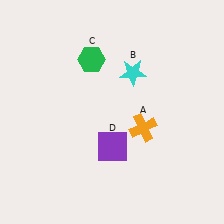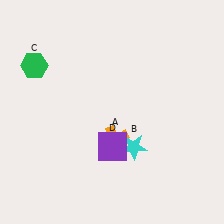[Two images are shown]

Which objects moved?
The objects that moved are: the orange cross (A), the cyan star (B), the green hexagon (C).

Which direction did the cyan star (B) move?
The cyan star (B) moved down.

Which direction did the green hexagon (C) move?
The green hexagon (C) moved left.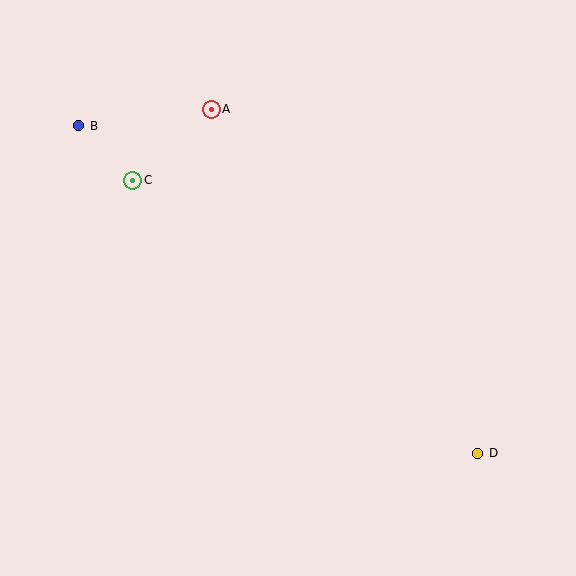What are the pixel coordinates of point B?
Point B is at (79, 126).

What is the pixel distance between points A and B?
The distance between A and B is 133 pixels.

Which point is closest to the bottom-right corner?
Point D is closest to the bottom-right corner.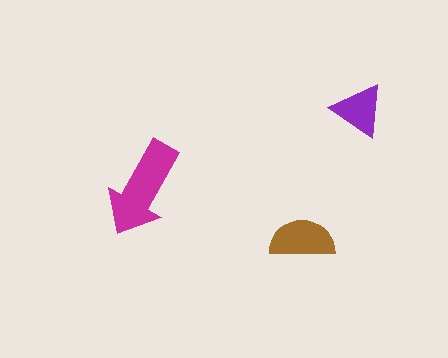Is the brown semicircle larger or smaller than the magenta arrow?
Smaller.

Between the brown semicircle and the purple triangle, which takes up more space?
The brown semicircle.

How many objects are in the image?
There are 3 objects in the image.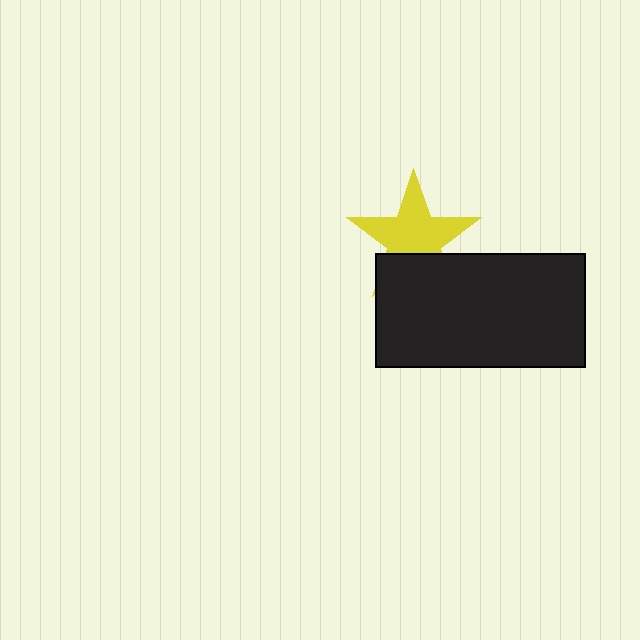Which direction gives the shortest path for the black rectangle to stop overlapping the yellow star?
Moving down gives the shortest separation.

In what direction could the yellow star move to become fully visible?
The yellow star could move up. That would shift it out from behind the black rectangle entirely.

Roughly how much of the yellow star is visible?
Most of it is visible (roughly 69%).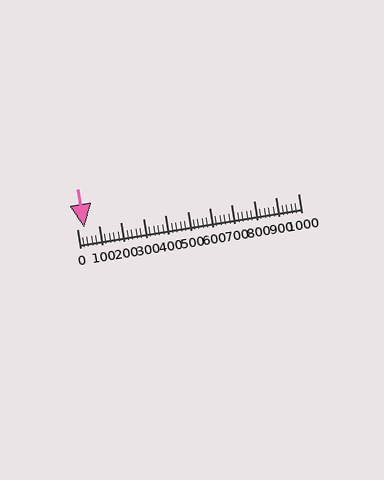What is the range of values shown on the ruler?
The ruler shows values from 0 to 1000.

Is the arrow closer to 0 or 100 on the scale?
The arrow is closer to 0.